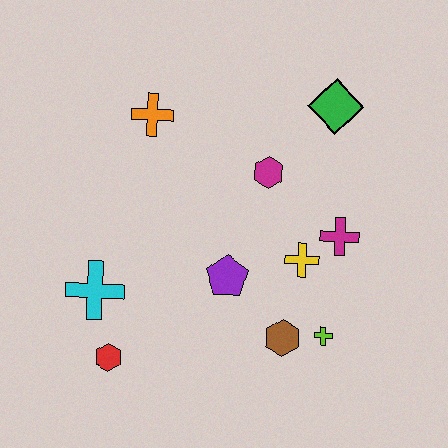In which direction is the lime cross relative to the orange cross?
The lime cross is below the orange cross.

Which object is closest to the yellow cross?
The magenta cross is closest to the yellow cross.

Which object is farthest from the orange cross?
The lime cross is farthest from the orange cross.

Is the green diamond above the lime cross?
Yes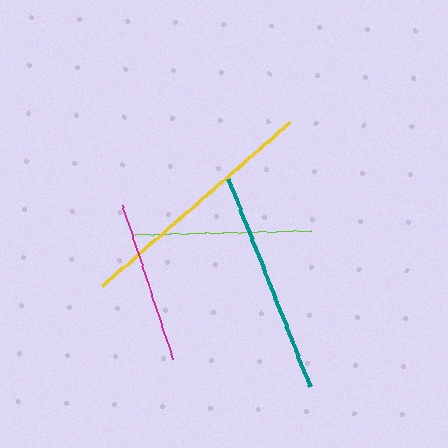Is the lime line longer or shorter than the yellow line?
The yellow line is longer than the lime line.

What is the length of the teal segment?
The teal segment is approximately 224 pixels long.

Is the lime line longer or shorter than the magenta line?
The lime line is longer than the magenta line.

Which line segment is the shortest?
The magenta line is the shortest at approximately 164 pixels.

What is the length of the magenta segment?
The magenta segment is approximately 164 pixels long.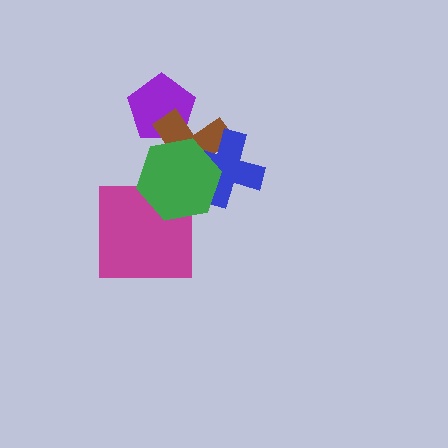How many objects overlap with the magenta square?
1 object overlaps with the magenta square.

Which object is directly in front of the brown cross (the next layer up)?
The blue cross is directly in front of the brown cross.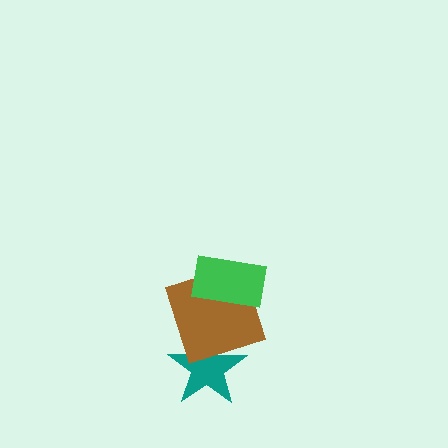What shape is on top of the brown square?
The green rectangle is on top of the brown square.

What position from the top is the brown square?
The brown square is 2nd from the top.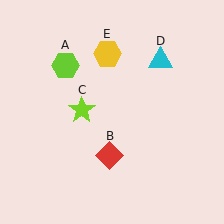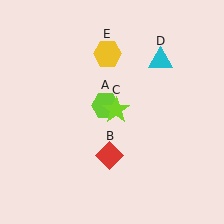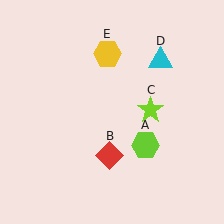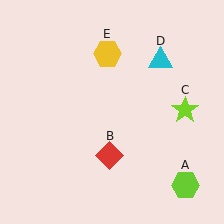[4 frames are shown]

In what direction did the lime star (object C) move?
The lime star (object C) moved right.